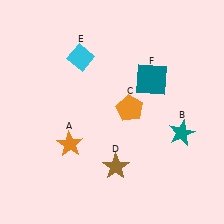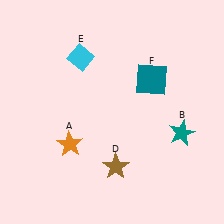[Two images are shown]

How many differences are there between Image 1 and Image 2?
There is 1 difference between the two images.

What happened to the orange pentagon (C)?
The orange pentagon (C) was removed in Image 2. It was in the top-right area of Image 1.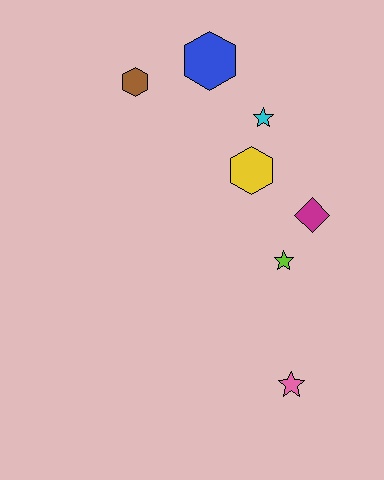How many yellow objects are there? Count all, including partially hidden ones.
There is 1 yellow object.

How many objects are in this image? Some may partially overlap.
There are 7 objects.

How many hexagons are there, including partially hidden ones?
There are 3 hexagons.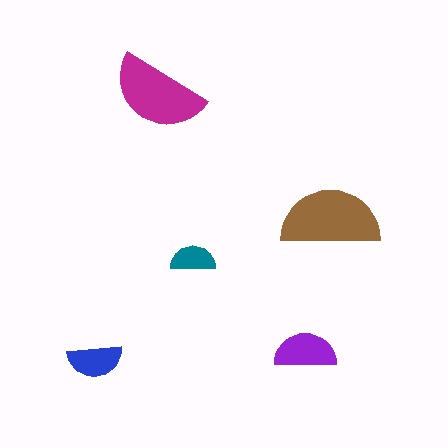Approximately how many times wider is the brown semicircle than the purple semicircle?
About 1.5 times wider.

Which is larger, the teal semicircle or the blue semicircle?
The blue one.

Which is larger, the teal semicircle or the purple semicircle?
The purple one.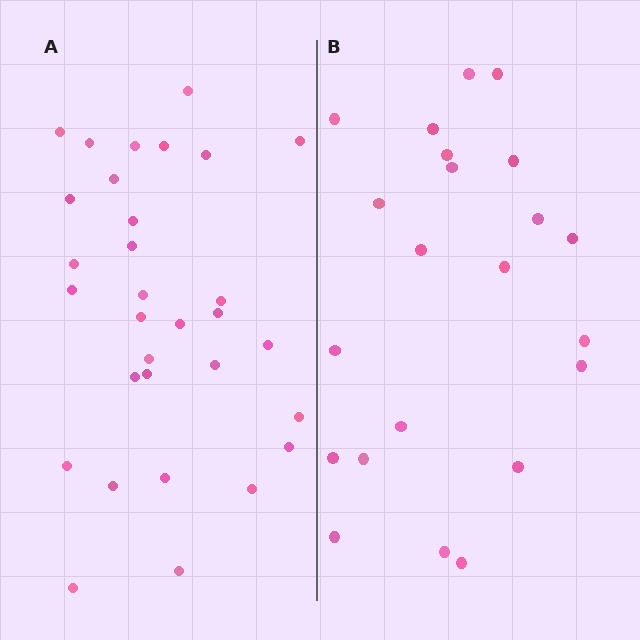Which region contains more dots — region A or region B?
Region A (the left region) has more dots.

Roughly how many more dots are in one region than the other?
Region A has roughly 8 or so more dots than region B.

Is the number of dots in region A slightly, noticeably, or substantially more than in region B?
Region A has noticeably more, but not dramatically so. The ratio is roughly 1.4 to 1.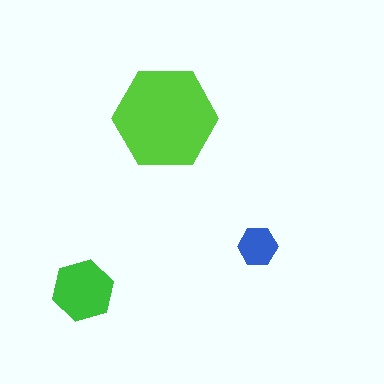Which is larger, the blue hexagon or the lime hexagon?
The lime one.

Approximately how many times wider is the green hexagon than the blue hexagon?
About 1.5 times wider.